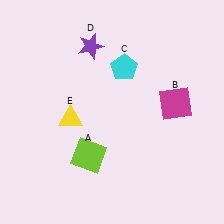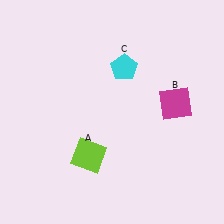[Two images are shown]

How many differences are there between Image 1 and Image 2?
There are 2 differences between the two images.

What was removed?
The yellow triangle (E), the purple star (D) were removed in Image 2.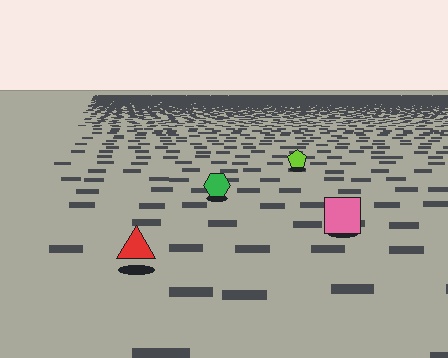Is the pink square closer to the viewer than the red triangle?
No. The red triangle is closer — you can tell from the texture gradient: the ground texture is coarser near it.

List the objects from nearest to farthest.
From nearest to farthest: the red triangle, the pink square, the green hexagon, the lime pentagon.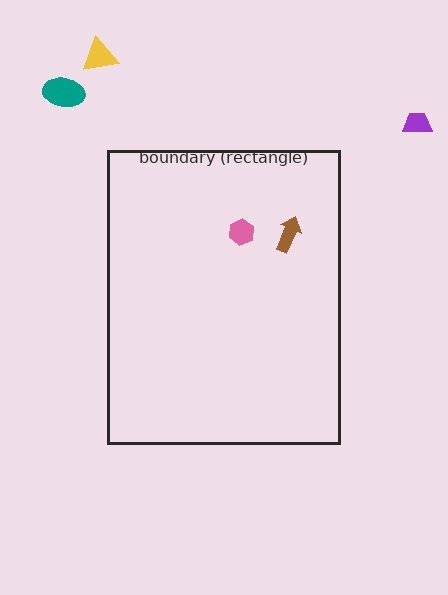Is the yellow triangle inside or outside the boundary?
Outside.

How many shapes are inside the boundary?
2 inside, 3 outside.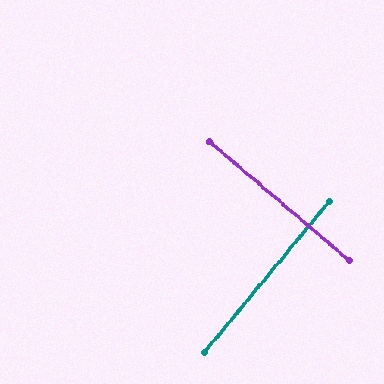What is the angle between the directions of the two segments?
Approximately 89 degrees.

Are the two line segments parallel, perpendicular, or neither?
Perpendicular — they meet at approximately 89°.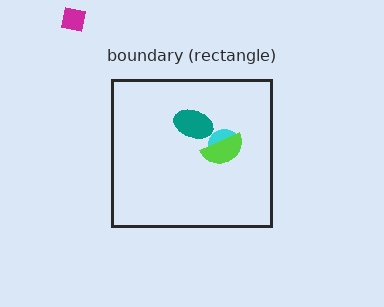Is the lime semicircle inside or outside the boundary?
Inside.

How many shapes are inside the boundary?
3 inside, 1 outside.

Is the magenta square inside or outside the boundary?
Outside.